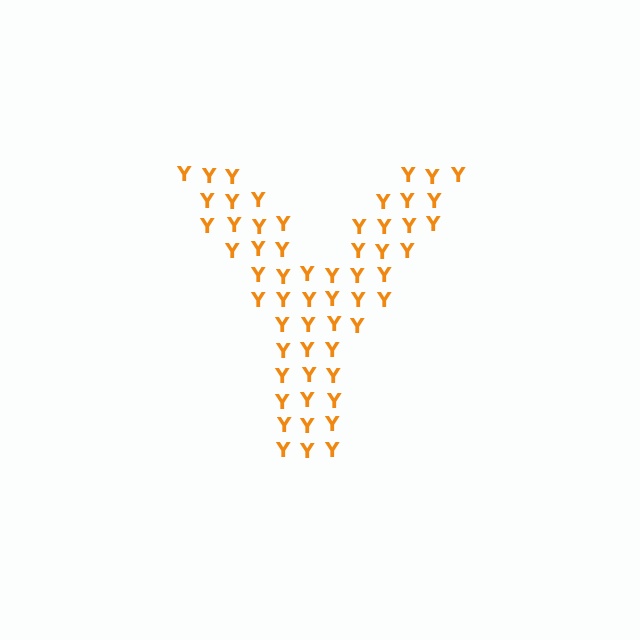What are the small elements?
The small elements are letter Y's.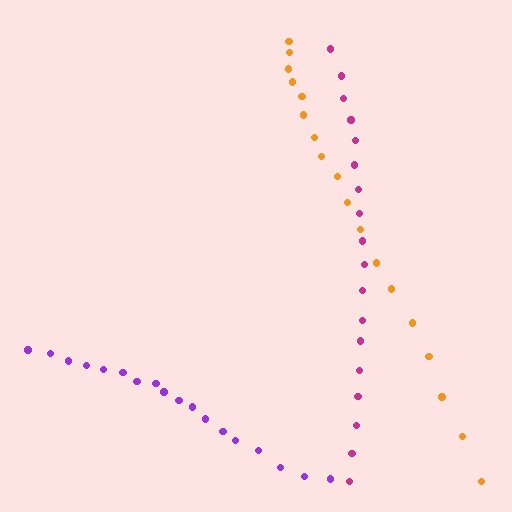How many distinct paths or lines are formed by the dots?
There are 3 distinct paths.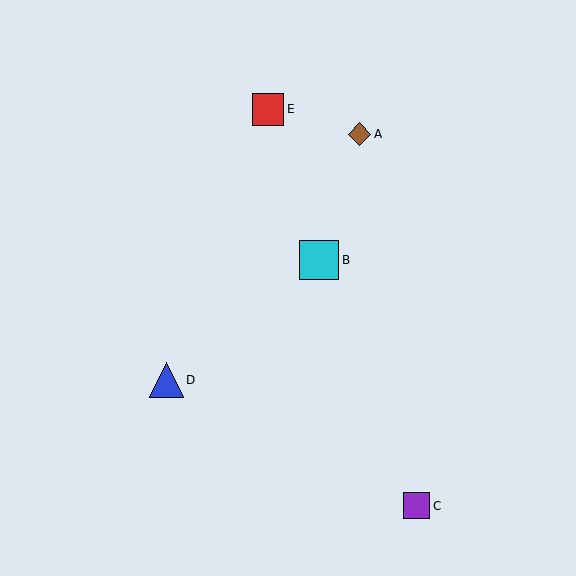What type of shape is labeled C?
Shape C is a purple square.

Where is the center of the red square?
The center of the red square is at (268, 109).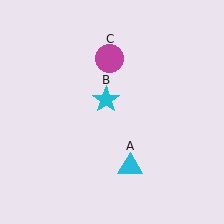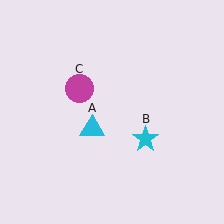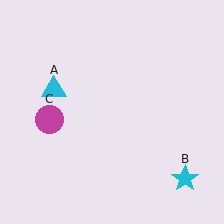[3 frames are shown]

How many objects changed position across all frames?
3 objects changed position: cyan triangle (object A), cyan star (object B), magenta circle (object C).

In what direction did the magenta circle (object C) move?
The magenta circle (object C) moved down and to the left.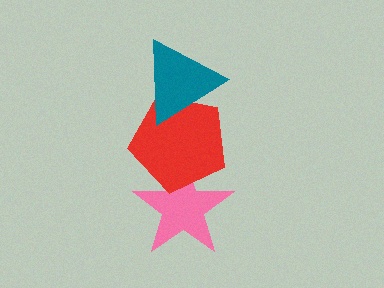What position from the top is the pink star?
The pink star is 3rd from the top.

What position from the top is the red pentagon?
The red pentagon is 2nd from the top.